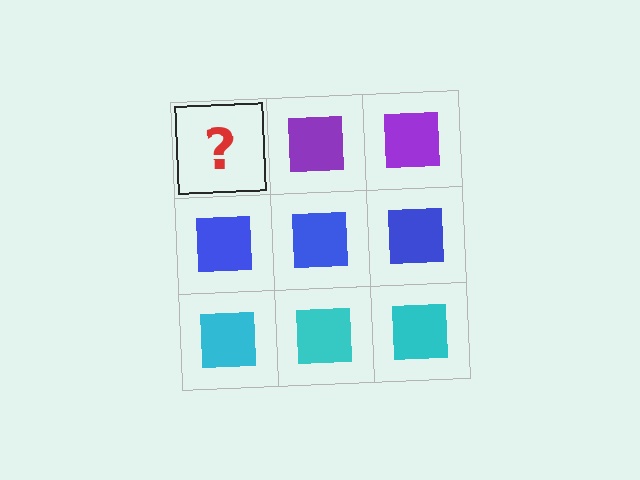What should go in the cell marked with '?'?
The missing cell should contain a purple square.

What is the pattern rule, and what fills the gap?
The rule is that each row has a consistent color. The gap should be filled with a purple square.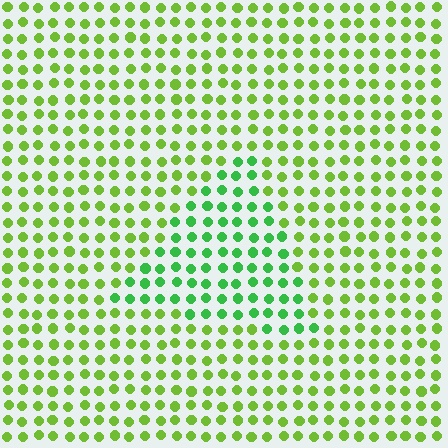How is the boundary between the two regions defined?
The boundary is defined purely by a slight shift in hue (about 34 degrees). Spacing, size, and orientation are identical on both sides.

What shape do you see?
I see a triangle.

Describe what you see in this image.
The image is filled with small lime elements in a uniform arrangement. A triangle-shaped region is visible where the elements are tinted to a slightly different hue, forming a subtle color boundary.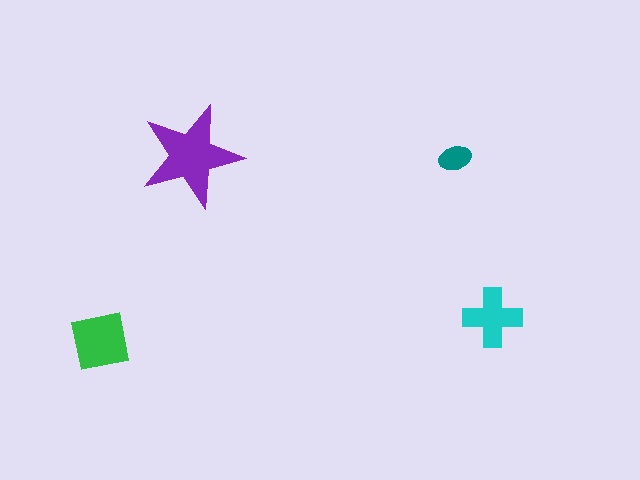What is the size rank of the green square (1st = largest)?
2nd.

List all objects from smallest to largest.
The teal ellipse, the cyan cross, the green square, the purple star.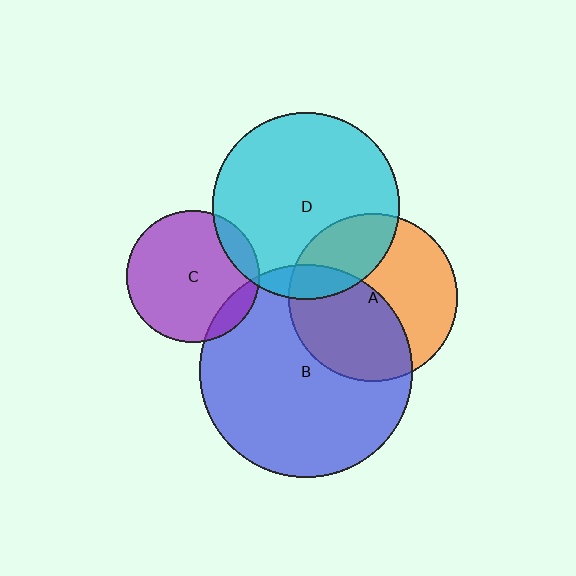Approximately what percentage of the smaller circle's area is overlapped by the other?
Approximately 10%.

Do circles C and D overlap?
Yes.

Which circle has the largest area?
Circle B (blue).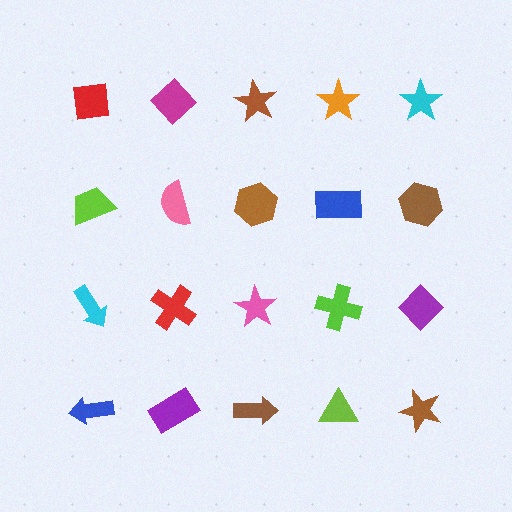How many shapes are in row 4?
5 shapes.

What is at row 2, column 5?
A brown hexagon.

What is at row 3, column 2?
A red cross.